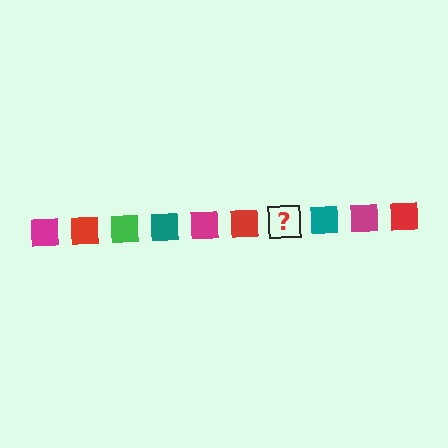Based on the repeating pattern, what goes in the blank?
The blank should be a green square.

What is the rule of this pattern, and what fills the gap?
The rule is that the pattern cycles through magenta, red, green, teal squares. The gap should be filled with a green square.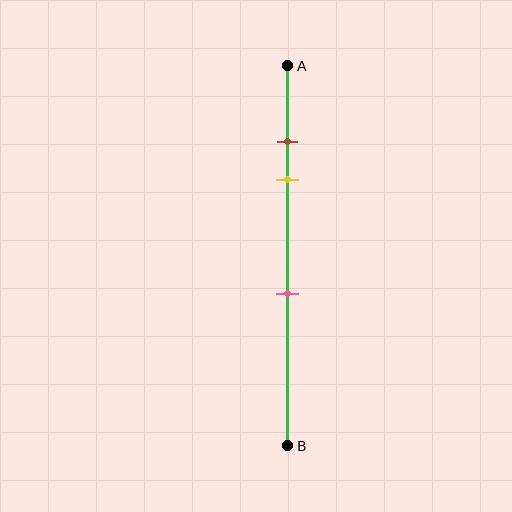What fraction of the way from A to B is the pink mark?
The pink mark is approximately 60% (0.6) of the way from A to B.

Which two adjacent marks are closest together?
The brown and yellow marks are the closest adjacent pair.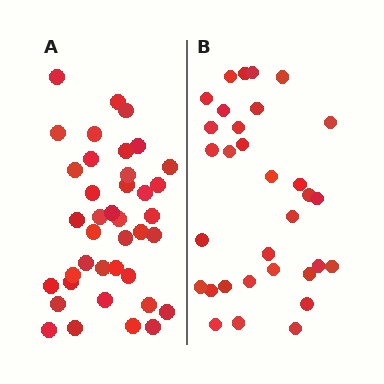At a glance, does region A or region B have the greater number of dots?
Region A (the left region) has more dots.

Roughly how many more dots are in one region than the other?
Region A has roughly 8 or so more dots than region B.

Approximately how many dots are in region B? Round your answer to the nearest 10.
About 30 dots. (The exact count is 32, which rounds to 30.)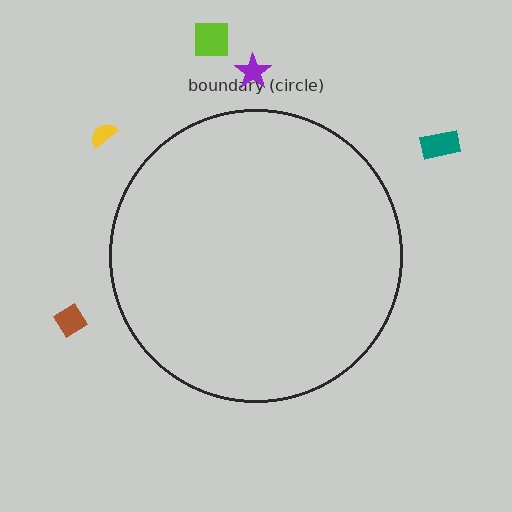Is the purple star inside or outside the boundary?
Outside.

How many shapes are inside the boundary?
0 inside, 5 outside.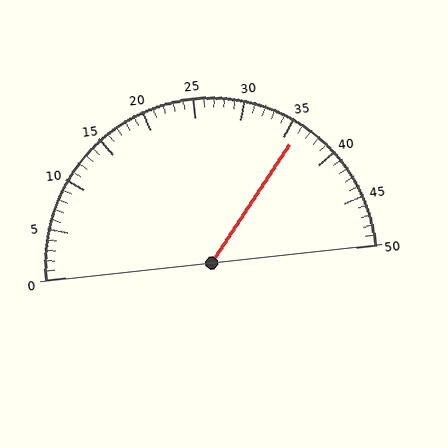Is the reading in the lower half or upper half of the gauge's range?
The reading is in the upper half of the range (0 to 50).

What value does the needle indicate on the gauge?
The needle indicates approximately 36.